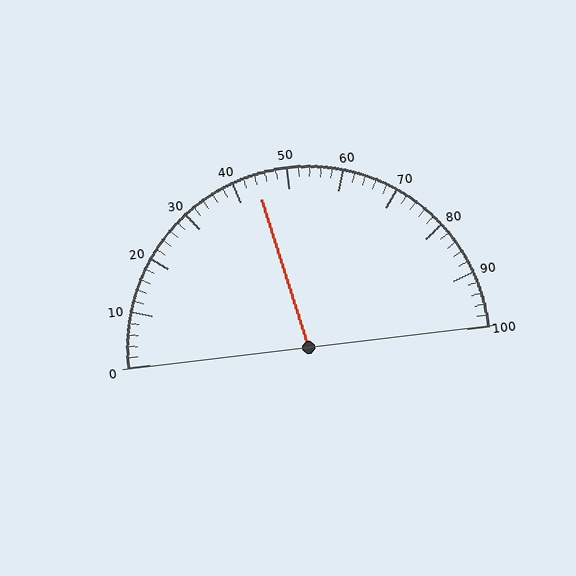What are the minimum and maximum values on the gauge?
The gauge ranges from 0 to 100.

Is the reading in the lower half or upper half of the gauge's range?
The reading is in the lower half of the range (0 to 100).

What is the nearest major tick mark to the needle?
The nearest major tick mark is 40.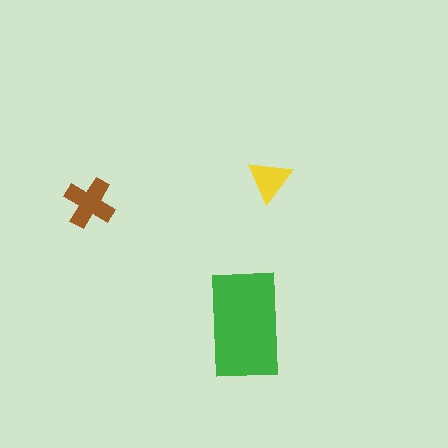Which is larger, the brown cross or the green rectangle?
The green rectangle.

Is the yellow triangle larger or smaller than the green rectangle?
Smaller.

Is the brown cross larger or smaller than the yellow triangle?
Larger.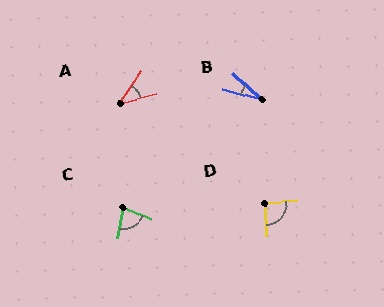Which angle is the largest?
D, at approximately 91 degrees.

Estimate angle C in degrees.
Approximately 74 degrees.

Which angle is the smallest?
B, at approximately 28 degrees.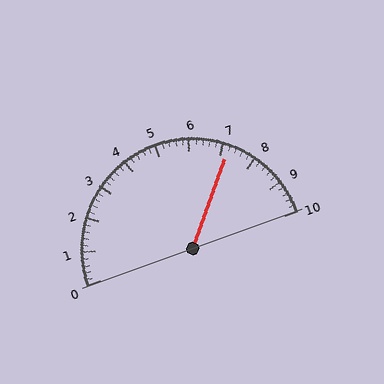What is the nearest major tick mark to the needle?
The nearest major tick mark is 7.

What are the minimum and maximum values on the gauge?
The gauge ranges from 0 to 10.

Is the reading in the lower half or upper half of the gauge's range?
The reading is in the upper half of the range (0 to 10).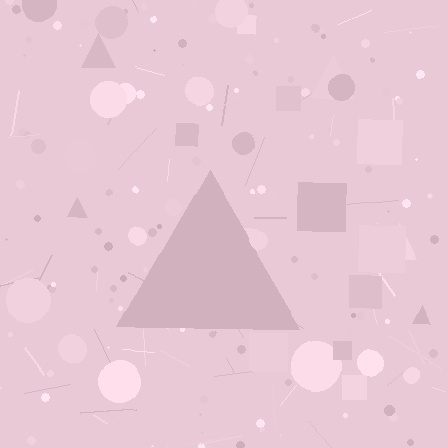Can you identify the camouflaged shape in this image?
The camouflaged shape is a triangle.